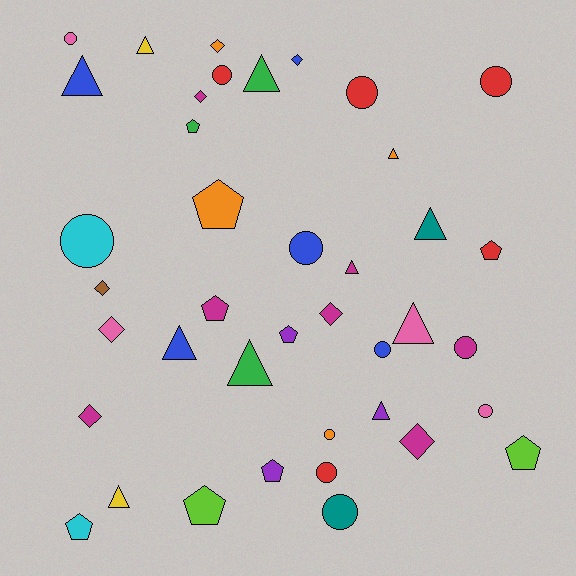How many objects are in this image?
There are 40 objects.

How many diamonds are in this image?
There are 8 diamonds.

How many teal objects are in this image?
There are 2 teal objects.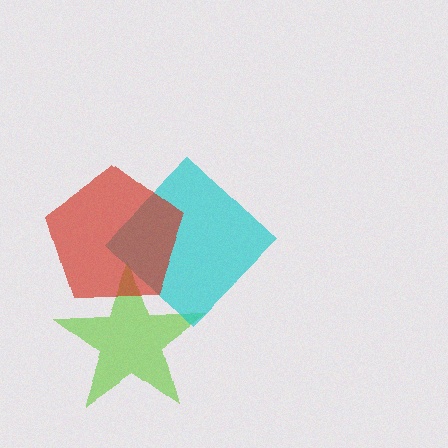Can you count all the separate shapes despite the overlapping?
Yes, there are 3 separate shapes.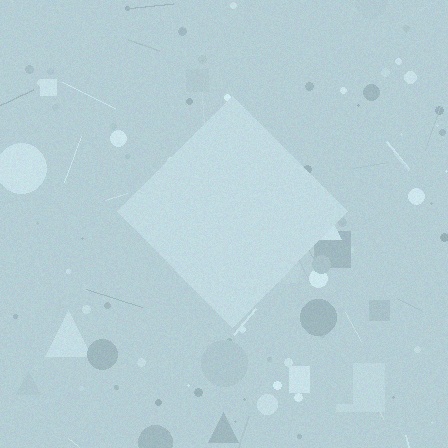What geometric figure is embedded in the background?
A diamond is embedded in the background.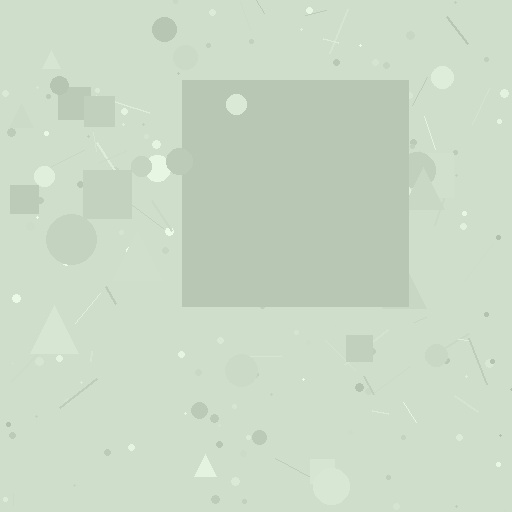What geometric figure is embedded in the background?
A square is embedded in the background.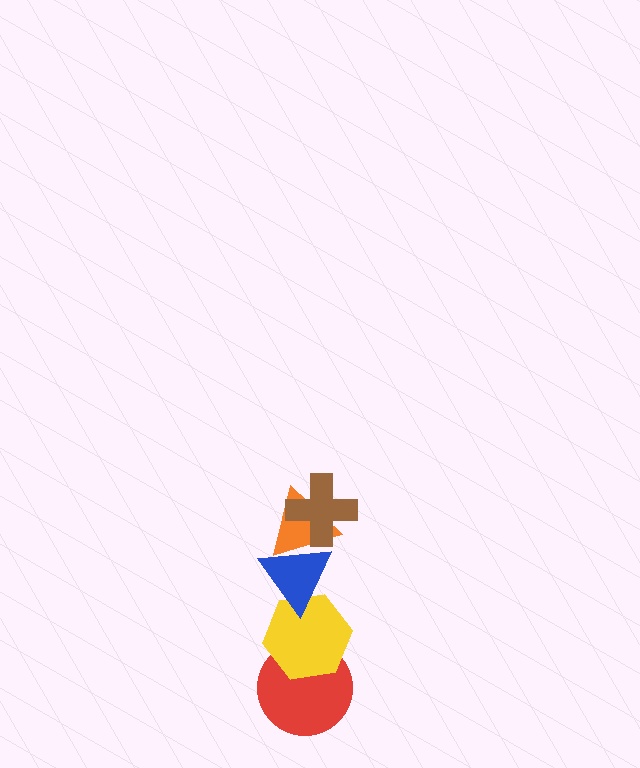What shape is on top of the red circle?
The yellow hexagon is on top of the red circle.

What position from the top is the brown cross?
The brown cross is 1st from the top.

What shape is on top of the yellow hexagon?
The blue triangle is on top of the yellow hexagon.